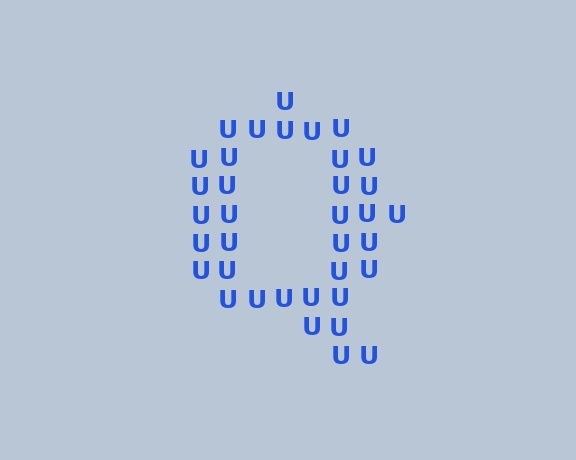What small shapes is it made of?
It is made of small letter U's.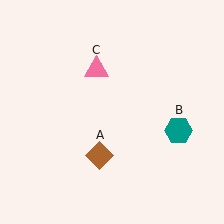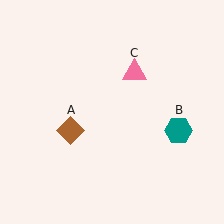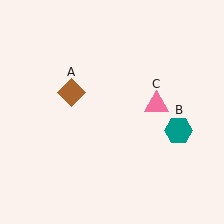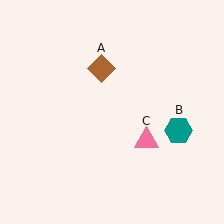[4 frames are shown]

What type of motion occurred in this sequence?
The brown diamond (object A), pink triangle (object C) rotated clockwise around the center of the scene.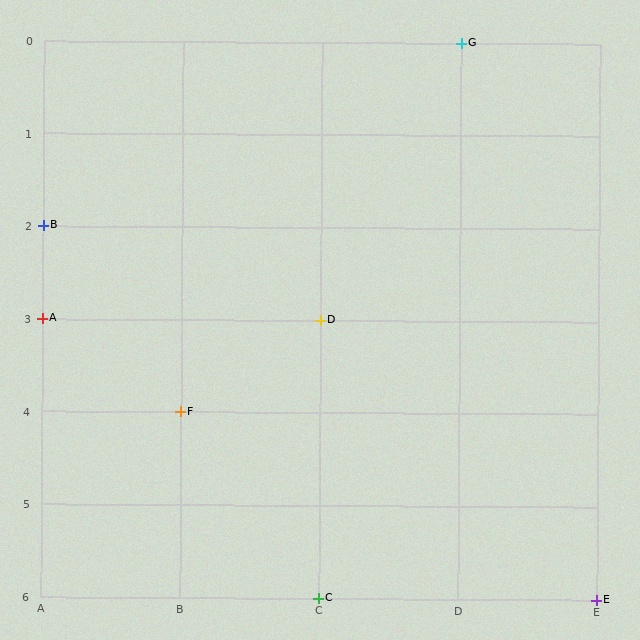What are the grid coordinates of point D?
Point D is at grid coordinates (C, 3).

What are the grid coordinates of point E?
Point E is at grid coordinates (E, 6).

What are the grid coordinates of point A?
Point A is at grid coordinates (A, 3).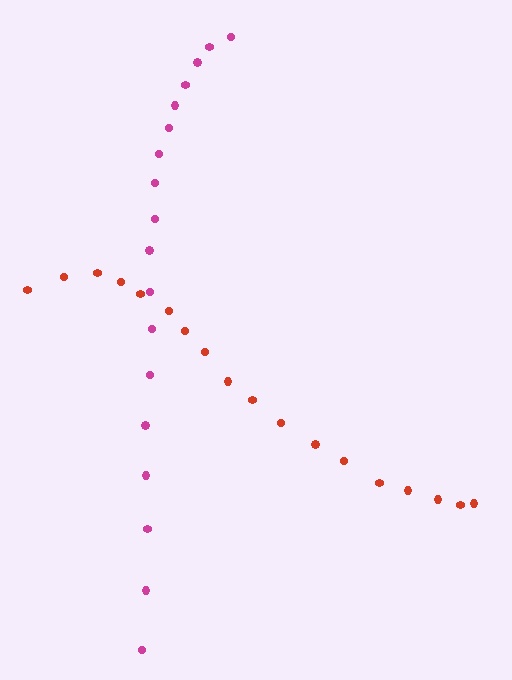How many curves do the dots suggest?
There are 2 distinct paths.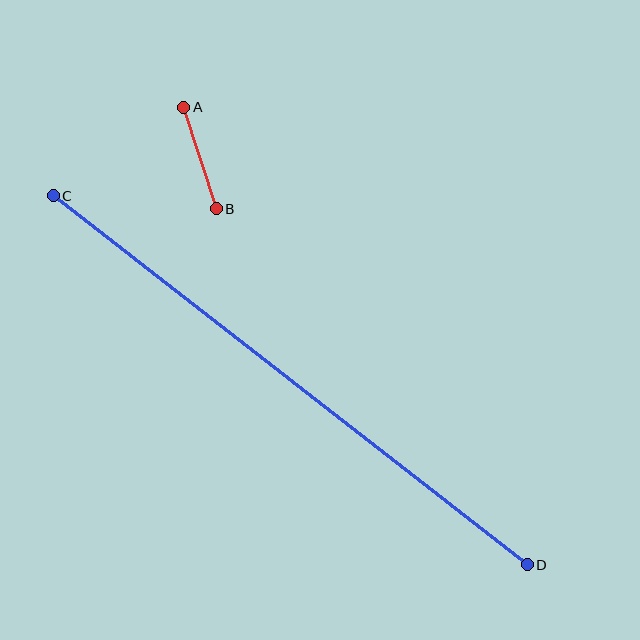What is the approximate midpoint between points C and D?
The midpoint is at approximately (290, 380) pixels.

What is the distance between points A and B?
The distance is approximately 107 pixels.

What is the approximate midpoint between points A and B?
The midpoint is at approximately (200, 158) pixels.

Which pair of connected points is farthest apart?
Points C and D are farthest apart.